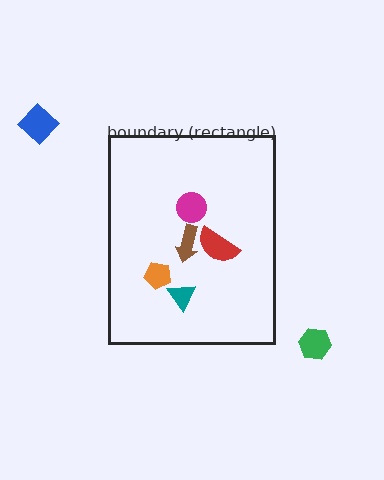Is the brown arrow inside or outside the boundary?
Inside.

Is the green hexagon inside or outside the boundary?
Outside.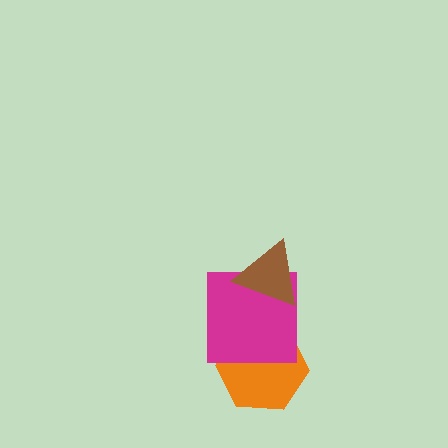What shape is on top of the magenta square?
The brown triangle is on top of the magenta square.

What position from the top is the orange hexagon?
The orange hexagon is 3rd from the top.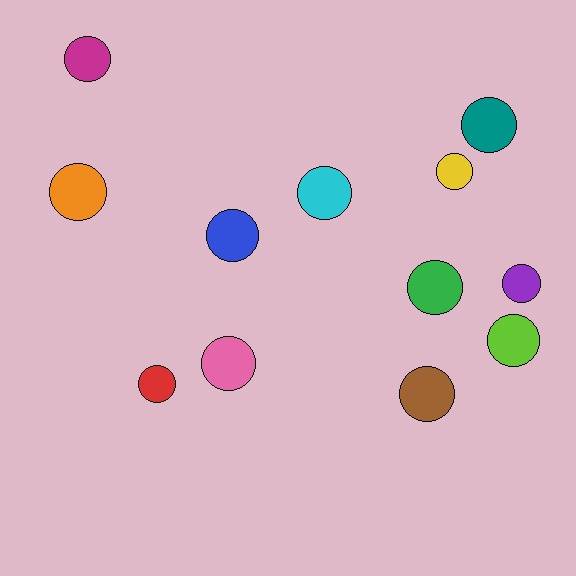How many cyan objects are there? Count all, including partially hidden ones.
There is 1 cyan object.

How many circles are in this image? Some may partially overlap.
There are 12 circles.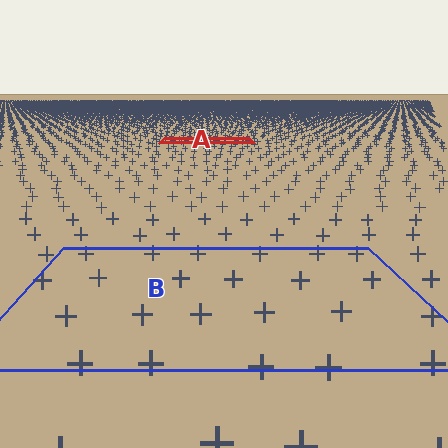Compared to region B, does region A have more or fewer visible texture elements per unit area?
Region A has more texture elements per unit area — they are packed more densely because it is farther away.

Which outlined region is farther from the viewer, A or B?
Region A is farther from the viewer — the texture elements inside it appear smaller and more densely packed.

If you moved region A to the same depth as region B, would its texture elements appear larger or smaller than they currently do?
They would appear larger. At a closer depth, the same texture elements are projected at a bigger on-screen size.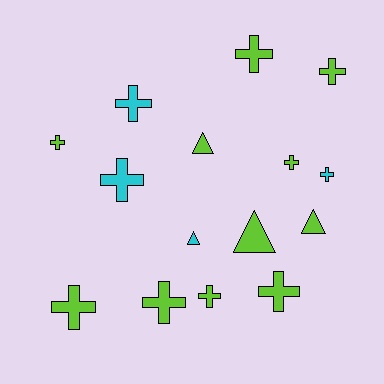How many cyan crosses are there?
There are 3 cyan crosses.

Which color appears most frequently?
Lime, with 11 objects.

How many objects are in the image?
There are 15 objects.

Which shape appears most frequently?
Cross, with 11 objects.